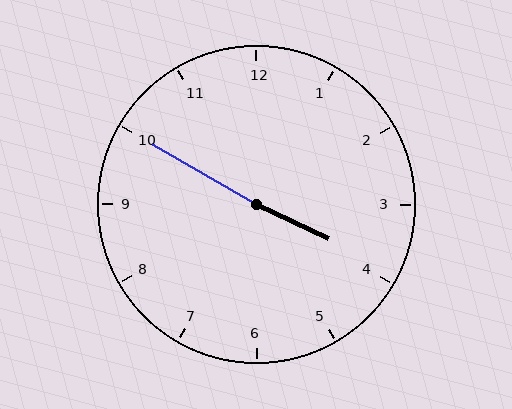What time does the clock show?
3:50.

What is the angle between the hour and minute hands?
Approximately 175 degrees.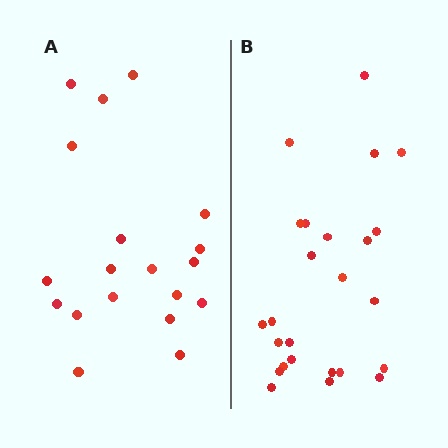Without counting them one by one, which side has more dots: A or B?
Region B (the right region) has more dots.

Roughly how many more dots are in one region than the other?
Region B has about 6 more dots than region A.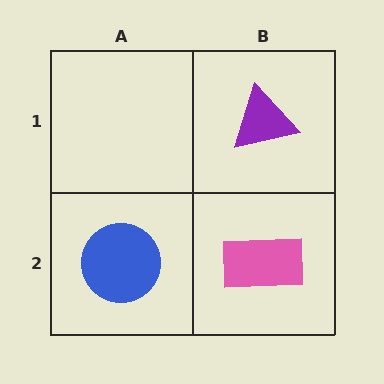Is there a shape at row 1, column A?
No, that cell is empty.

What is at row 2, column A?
A blue circle.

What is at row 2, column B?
A pink rectangle.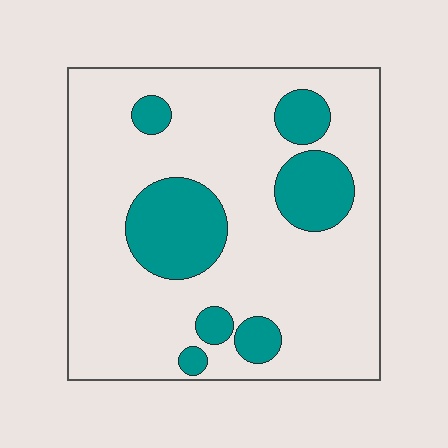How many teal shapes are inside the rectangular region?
7.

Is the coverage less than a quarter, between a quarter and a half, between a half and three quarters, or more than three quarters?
Less than a quarter.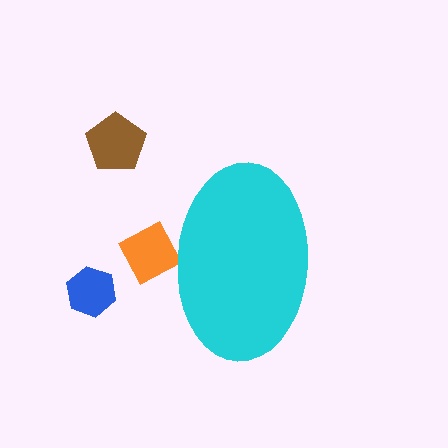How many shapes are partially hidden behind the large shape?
1 shape is partially hidden.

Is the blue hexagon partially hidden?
No, the blue hexagon is fully visible.